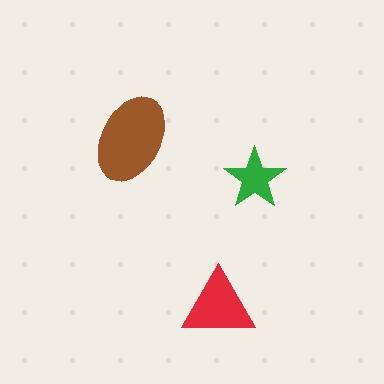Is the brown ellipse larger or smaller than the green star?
Larger.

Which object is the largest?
The brown ellipse.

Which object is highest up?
The brown ellipse is topmost.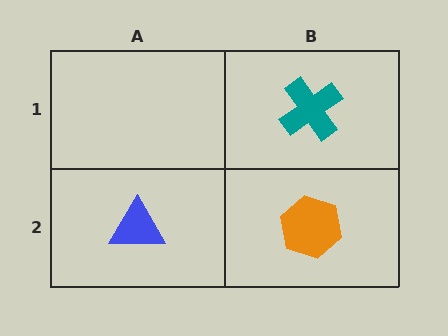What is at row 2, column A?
A blue triangle.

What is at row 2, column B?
An orange hexagon.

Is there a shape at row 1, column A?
No, that cell is empty.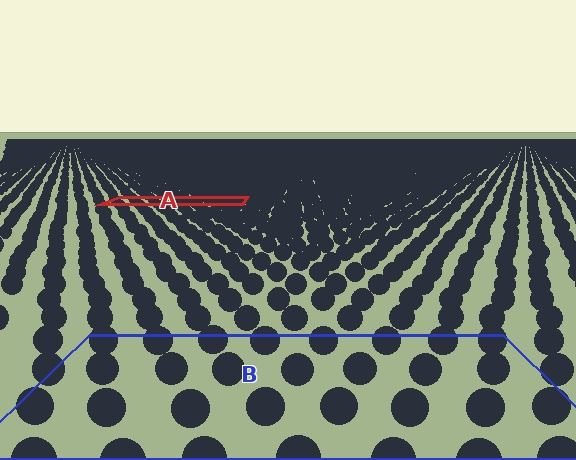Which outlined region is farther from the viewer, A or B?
Region A is farther from the viewer — the texture elements inside it appear smaller and more densely packed.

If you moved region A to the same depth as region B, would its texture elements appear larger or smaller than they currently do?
They would appear larger. At a closer depth, the same texture elements are projected at a bigger on-screen size.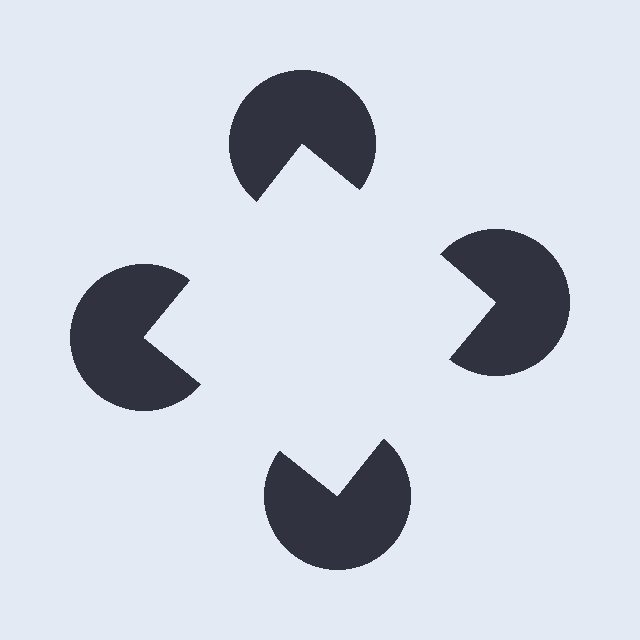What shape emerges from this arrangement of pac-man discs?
An illusory square — its edges are inferred from the aligned wedge cuts in the pac-man discs, not physically drawn.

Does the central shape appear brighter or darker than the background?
It typically appears slightly brighter than the background, even though no actual brightness change is drawn.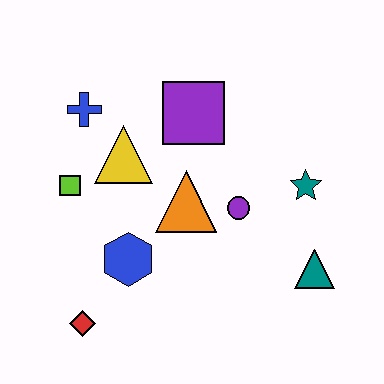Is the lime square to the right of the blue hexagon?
No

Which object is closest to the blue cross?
The yellow triangle is closest to the blue cross.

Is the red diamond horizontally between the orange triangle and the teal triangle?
No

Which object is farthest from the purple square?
The red diamond is farthest from the purple square.